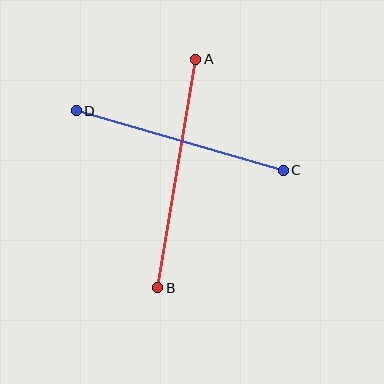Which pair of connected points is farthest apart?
Points A and B are farthest apart.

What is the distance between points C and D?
The distance is approximately 216 pixels.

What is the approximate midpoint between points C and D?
The midpoint is at approximately (180, 141) pixels.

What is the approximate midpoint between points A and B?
The midpoint is at approximately (177, 174) pixels.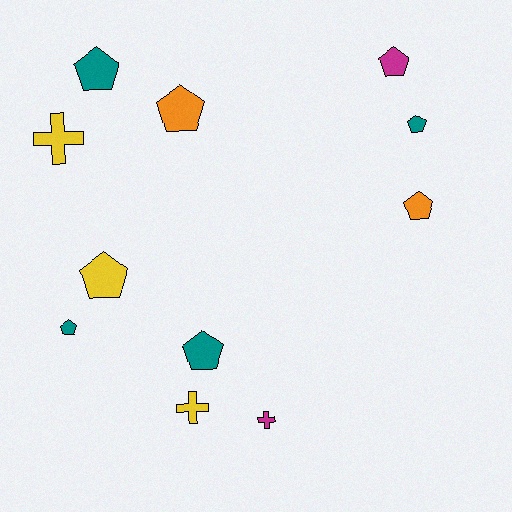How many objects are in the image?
There are 11 objects.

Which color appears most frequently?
Teal, with 4 objects.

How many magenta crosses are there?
There is 1 magenta cross.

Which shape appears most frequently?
Pentagon, with 8 objects.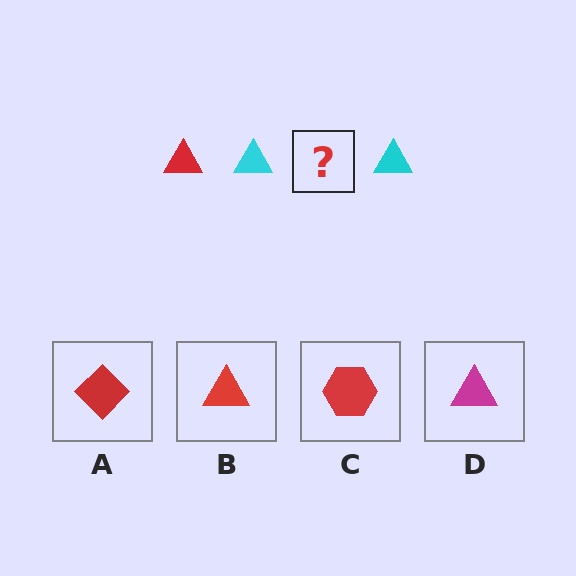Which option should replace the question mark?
Option B.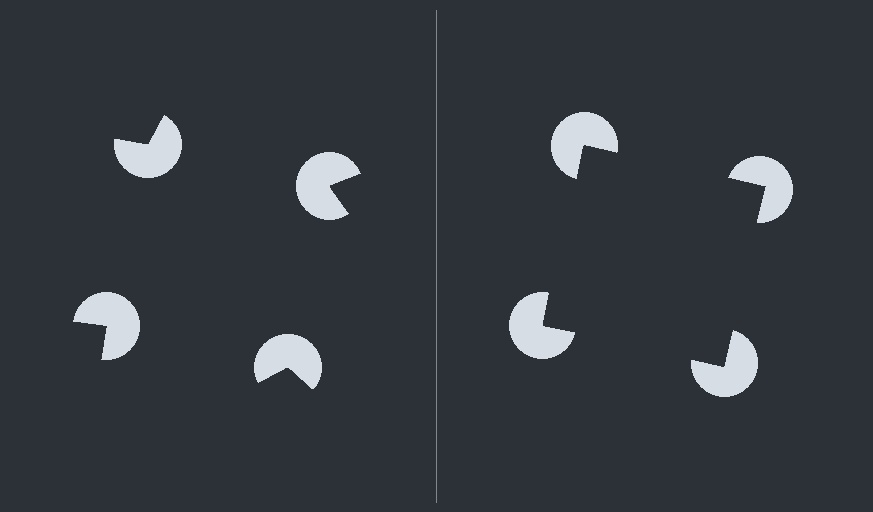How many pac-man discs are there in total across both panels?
8 — 4 on each side.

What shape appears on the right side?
An illusory square.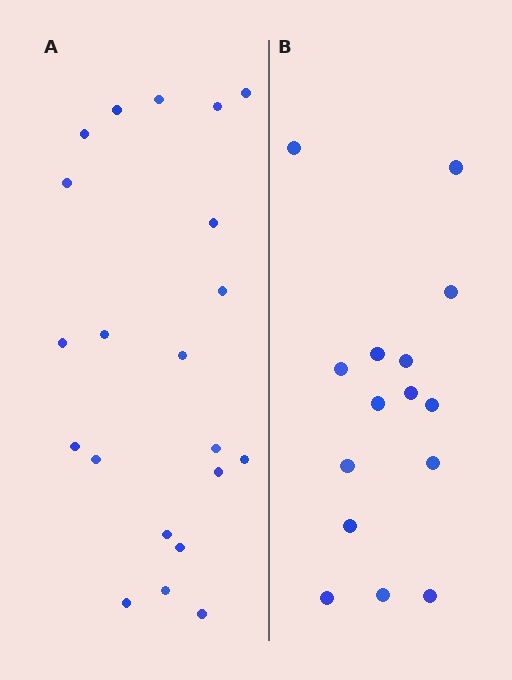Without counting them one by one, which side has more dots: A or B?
Region A (the left region) has more dots.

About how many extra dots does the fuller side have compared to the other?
Region A has about 6 more dots than region B.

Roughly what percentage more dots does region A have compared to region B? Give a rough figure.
About 40% more.